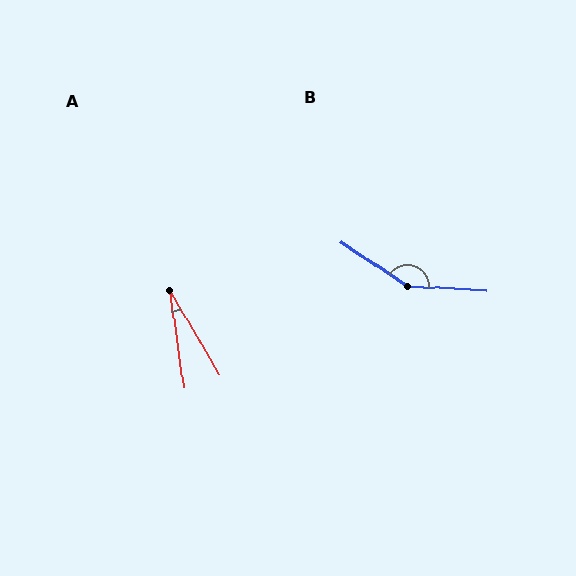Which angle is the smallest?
A, at approximately 22 degrees.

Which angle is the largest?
B, at approximately 149 degrees.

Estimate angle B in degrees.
Approximately 149 degrees.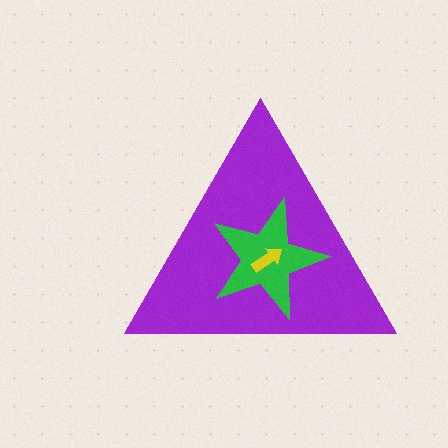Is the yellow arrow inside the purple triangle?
Yes.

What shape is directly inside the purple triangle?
The green star.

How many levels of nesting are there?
3.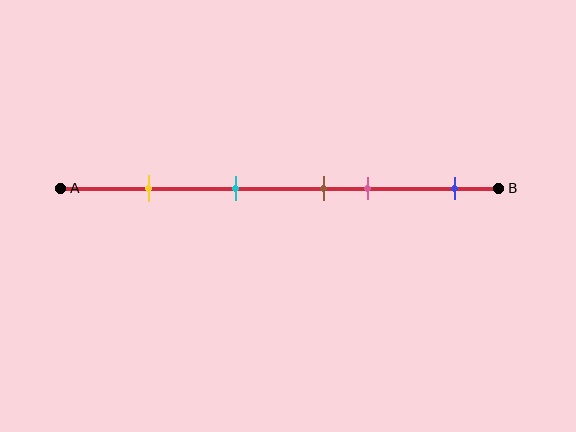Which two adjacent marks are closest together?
The brown and pink marks are the closest adjacent pair.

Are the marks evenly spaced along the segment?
No, the marks are not evenly spaced.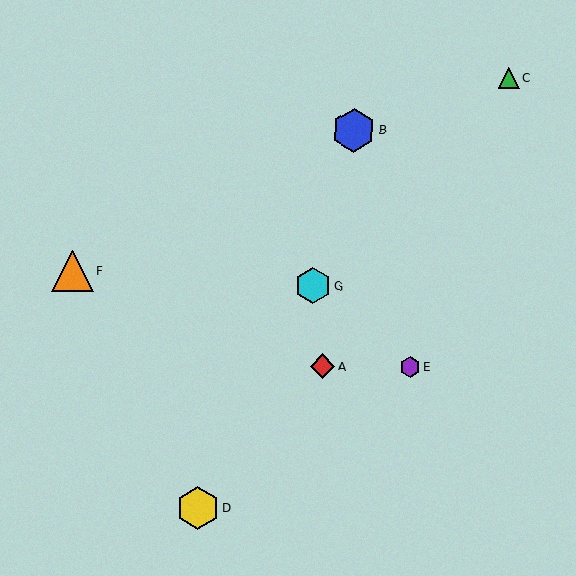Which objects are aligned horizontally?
Objects A, E are aligned horizontally.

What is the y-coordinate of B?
Object B is at y≈130.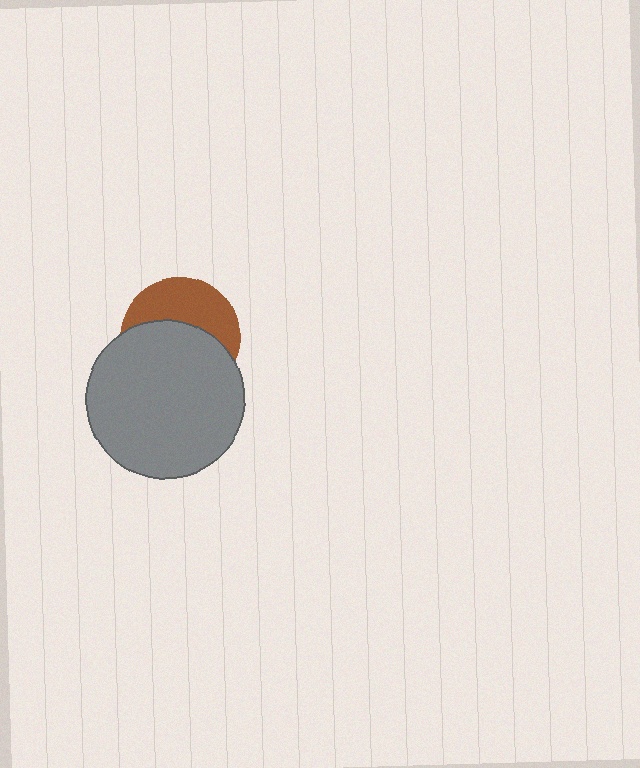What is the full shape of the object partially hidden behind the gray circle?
The partially hidden object is a brown circle.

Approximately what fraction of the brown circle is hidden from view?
Roughly 58% of the brown circle is hidden behind the gray circle.